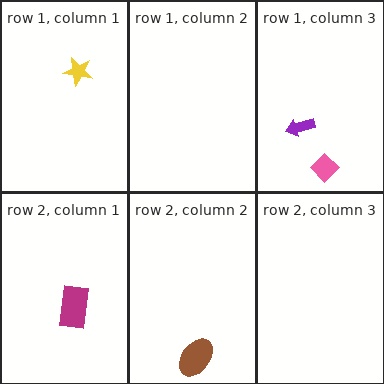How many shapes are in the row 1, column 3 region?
2.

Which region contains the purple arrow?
The row 1, column 3 region.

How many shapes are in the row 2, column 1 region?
1.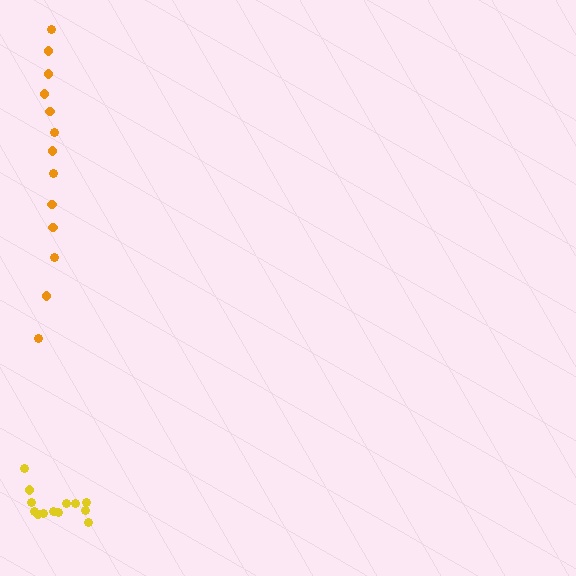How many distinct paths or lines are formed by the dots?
There are 2 distinct paths.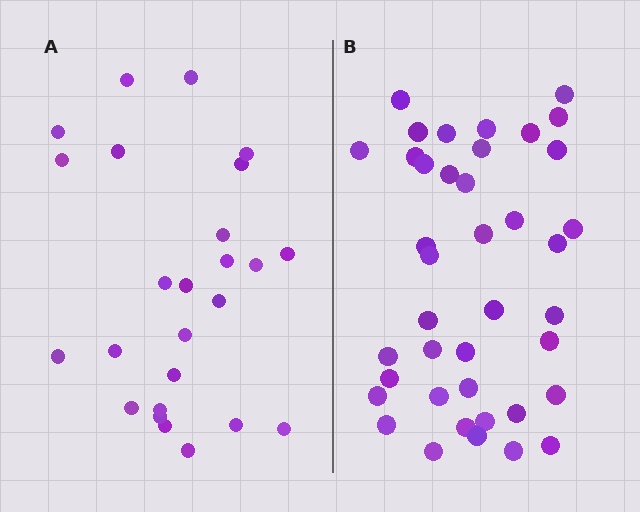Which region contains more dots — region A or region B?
Region B (the right region) has more dots.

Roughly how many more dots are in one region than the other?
Region B has approximately 15 more dots than region A.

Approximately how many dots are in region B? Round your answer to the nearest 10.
About 40 dots.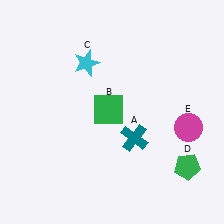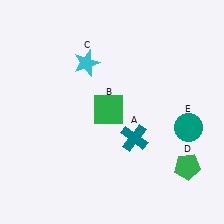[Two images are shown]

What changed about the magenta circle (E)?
In Image 1, E is magenta. In Image 2, it changed to teal.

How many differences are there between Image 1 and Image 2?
There is 1 difference between the two images.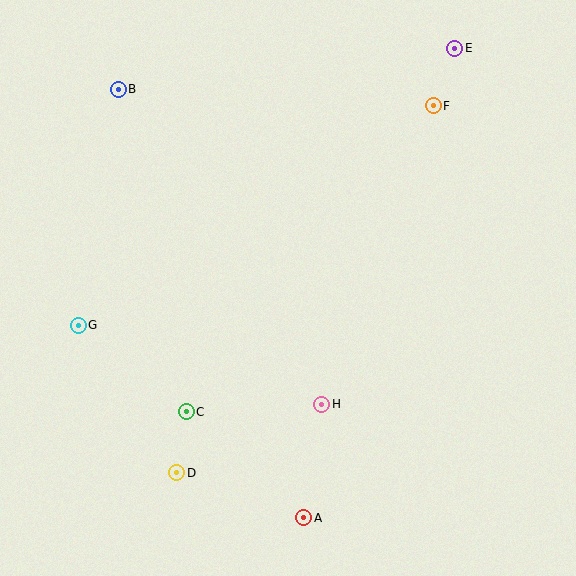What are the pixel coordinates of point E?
Point E is at (455, 48).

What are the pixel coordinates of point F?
Point F is at (433, 106).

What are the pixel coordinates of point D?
Point D is at (177, 473).